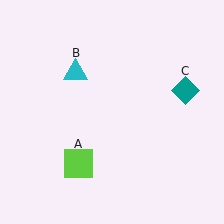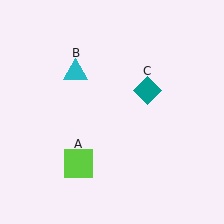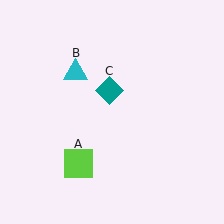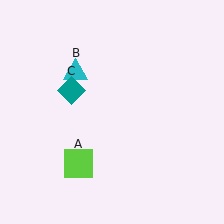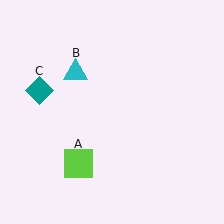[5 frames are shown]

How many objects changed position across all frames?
1 object changed position: teal diamond (object C).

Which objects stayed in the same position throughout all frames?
Lime square (object A) and cyan triangle (object B) remained stationary.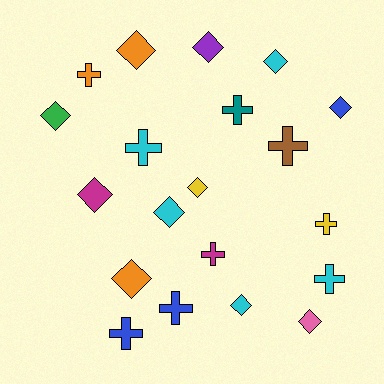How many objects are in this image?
There are 20 objects.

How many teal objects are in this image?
There is 1 teal object.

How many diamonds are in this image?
There are 11 diamonds.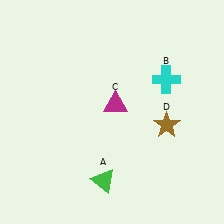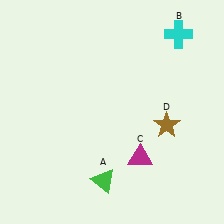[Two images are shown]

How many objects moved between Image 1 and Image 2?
2 objects moved between the two images.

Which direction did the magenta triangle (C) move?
The magenta triangle (C) moved down.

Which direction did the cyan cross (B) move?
The cyan cross (B) moved up.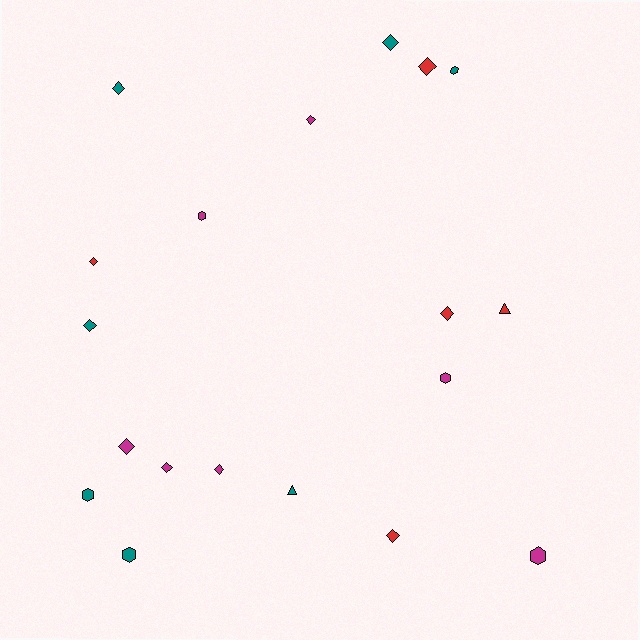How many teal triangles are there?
There is 1 teal triangle.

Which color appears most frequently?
Teal, with 7 objects.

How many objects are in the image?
There are 19 objects.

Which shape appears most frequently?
Diamond, with 11 objects.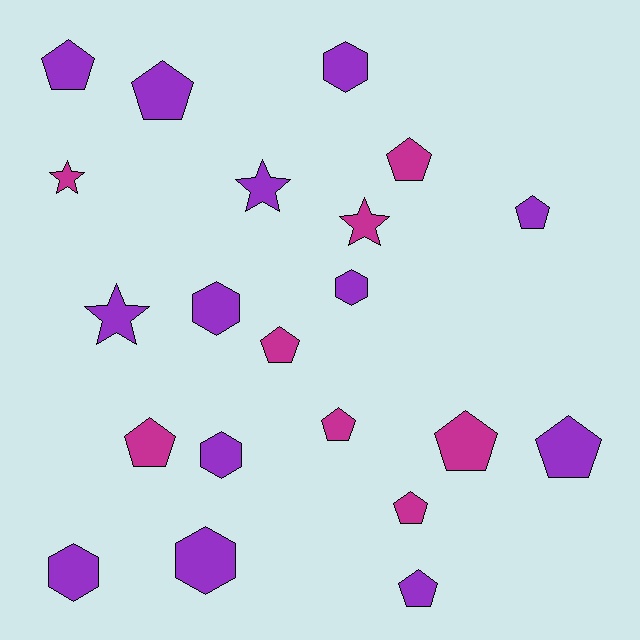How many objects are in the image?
There are 21 objects.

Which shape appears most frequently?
Pentagon, with 11 objects.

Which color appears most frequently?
Purple, with 13 objects.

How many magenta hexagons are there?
There are no magenta hexagons.